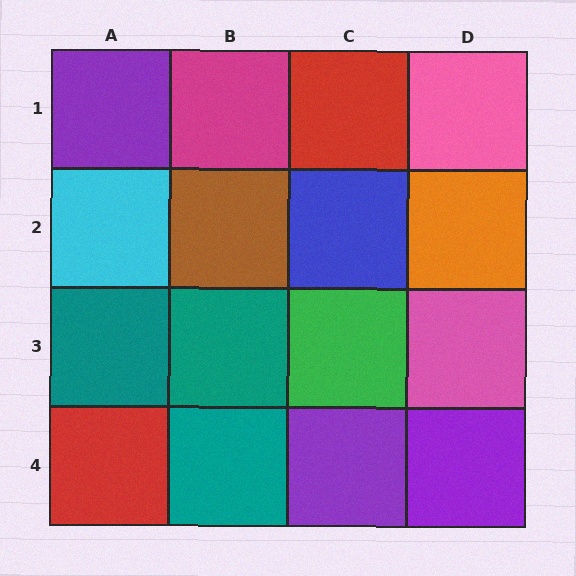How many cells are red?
2 cells are red.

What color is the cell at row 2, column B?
Brown.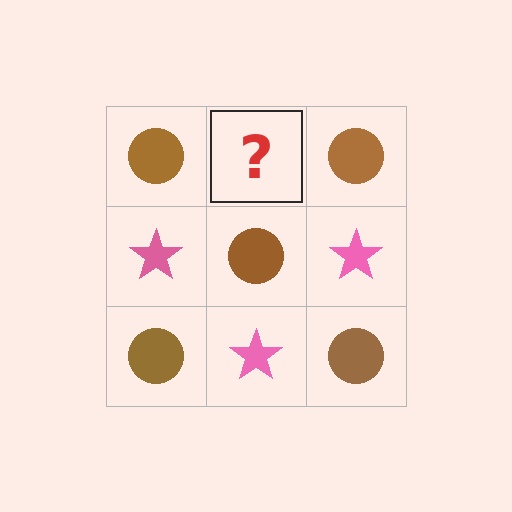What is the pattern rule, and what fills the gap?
The rule is that it alternates brown circle and pink star in a checkerboard pattern. The gap should be filled with a pink star.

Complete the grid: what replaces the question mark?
The question mark should be replaced with a pink star.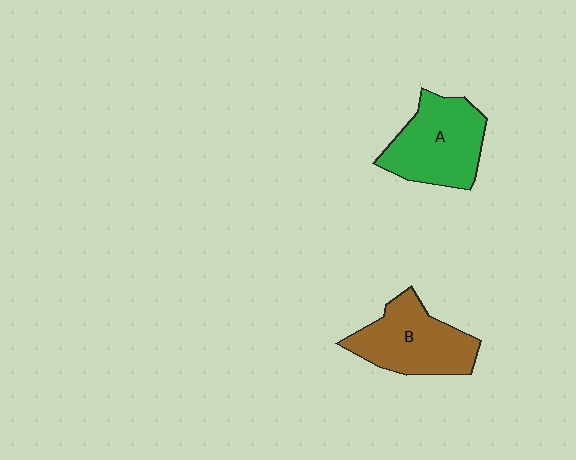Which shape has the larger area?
Shape A (green).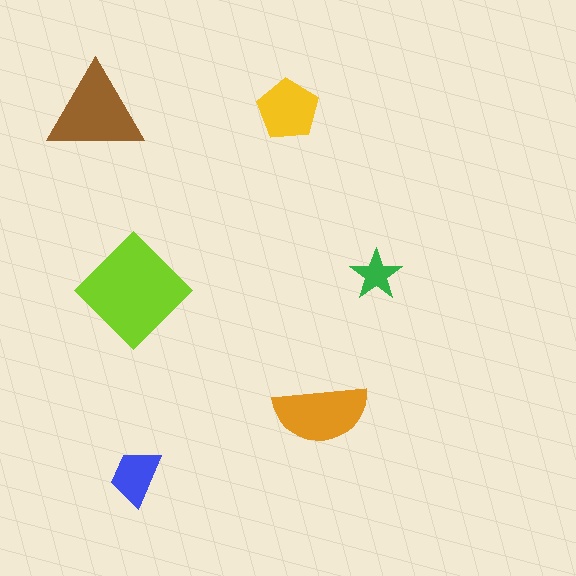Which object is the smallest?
The green star.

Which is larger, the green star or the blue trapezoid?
The blue trapezoid.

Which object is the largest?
The lime diamond.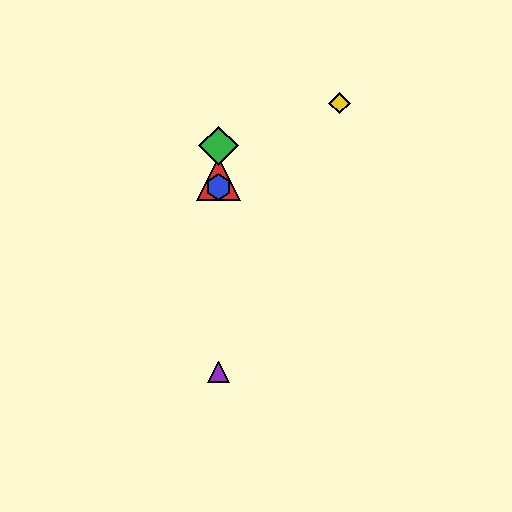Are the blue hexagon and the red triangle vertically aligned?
Yes, both are at x≈218.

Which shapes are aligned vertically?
The red triangle, the blue hexagon, the green diamond, the purple triangle are aligned vertically.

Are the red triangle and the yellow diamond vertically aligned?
No, the red triangle is at x≈218 and the yellow diamond is at x≈339.